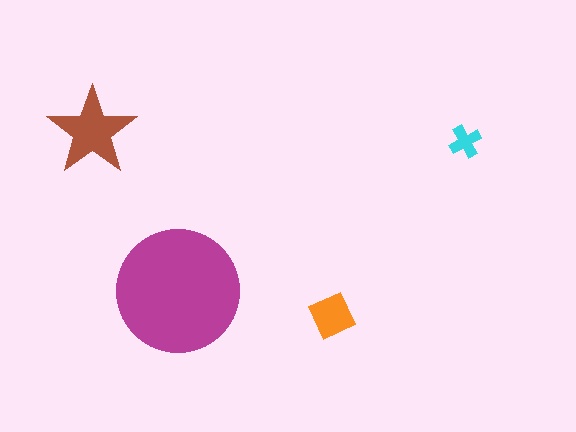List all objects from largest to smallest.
The magenta circle, the brown star, the orange diamond, the cyan cross.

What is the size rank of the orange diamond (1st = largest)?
3rd.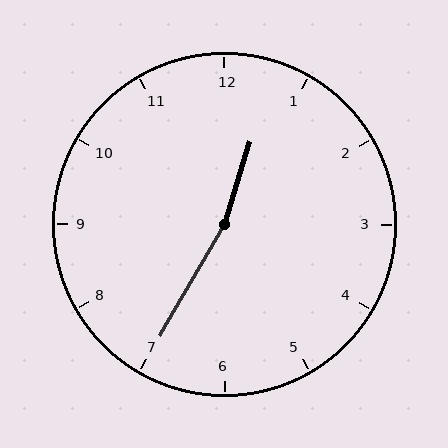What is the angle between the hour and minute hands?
Approximately 168 degrees.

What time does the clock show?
12:35.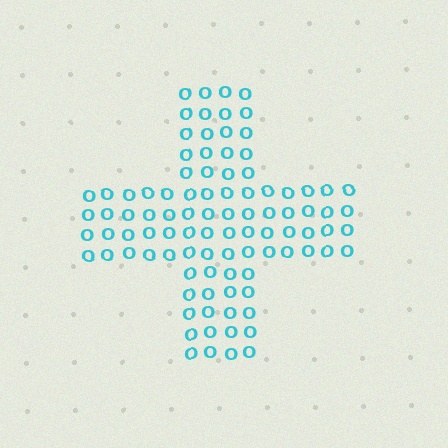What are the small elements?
The small elements are letter O's.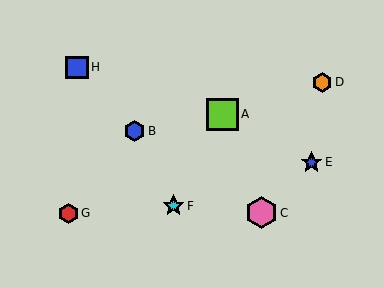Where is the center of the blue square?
The center of the blue square is at (77, 67).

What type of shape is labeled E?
Shape E is a blue star.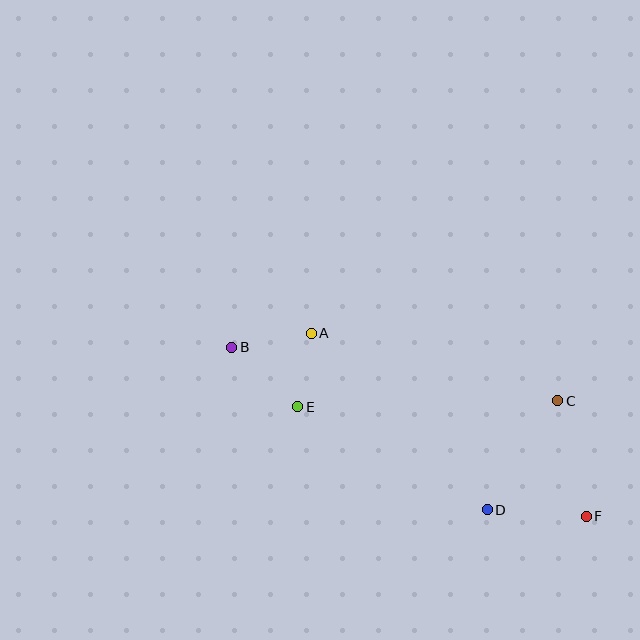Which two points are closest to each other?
Points A and E are closest to each other.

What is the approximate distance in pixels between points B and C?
The distance between B and C is approximately 330 pixels.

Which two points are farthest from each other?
Points B and F are farthest from each other.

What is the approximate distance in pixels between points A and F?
The distance between A and F is approximately 330 pixels.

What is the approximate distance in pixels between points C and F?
The distance between C and F is approximately 119 pixels.